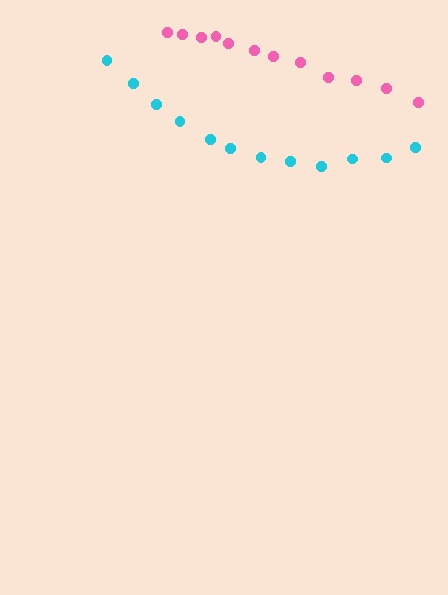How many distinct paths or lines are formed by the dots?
There are 2 distinct paths.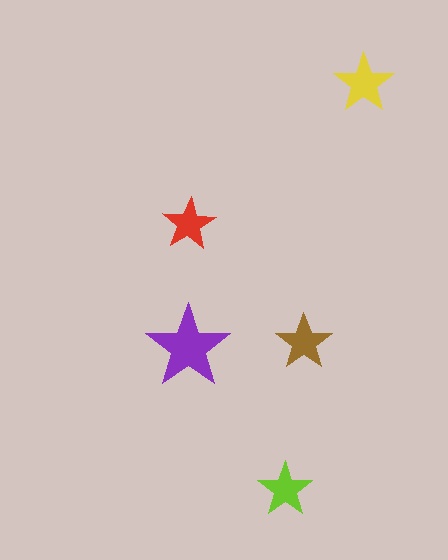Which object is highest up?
The yellow star is topmost.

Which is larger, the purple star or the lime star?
The purple one.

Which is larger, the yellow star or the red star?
The yellow one.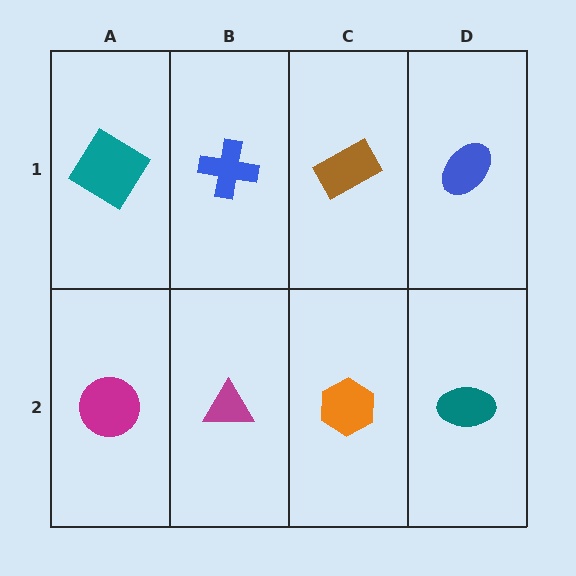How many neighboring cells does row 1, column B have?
3.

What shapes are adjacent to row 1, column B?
A magenta triangle (row 2, column B), a teal diamond (row 1, column A), a brown rectangle (row 1, column C).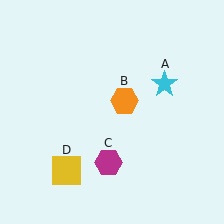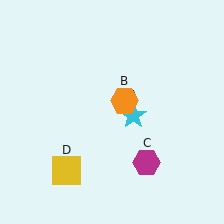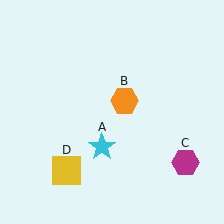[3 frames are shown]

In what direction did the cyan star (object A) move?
The cyan star (object A) moved down and to the left.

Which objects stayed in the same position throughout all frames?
Orange hexagon (object B) and yellow square (object D) remained stationary.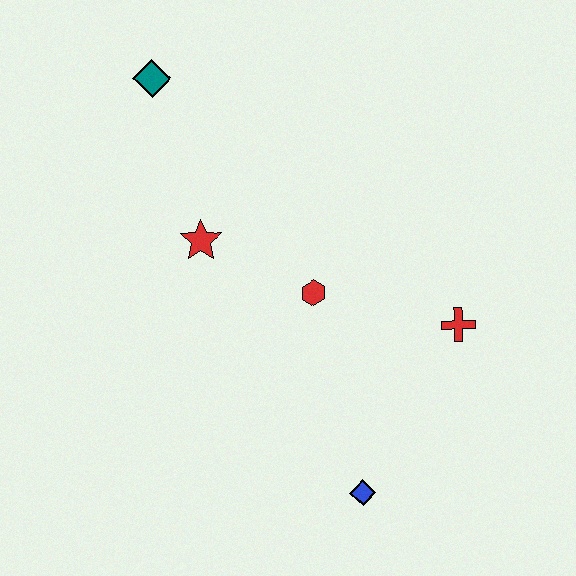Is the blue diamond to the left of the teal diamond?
No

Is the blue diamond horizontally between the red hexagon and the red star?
No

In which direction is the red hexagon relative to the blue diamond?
The red hexagon is above the blue diamond.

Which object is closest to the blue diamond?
The red cross is closest to the blue diamond.